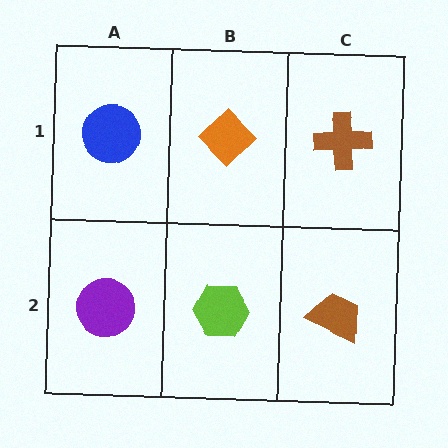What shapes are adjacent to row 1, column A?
A purple circle (row 2, column A), an orange diamond (row 1, column B).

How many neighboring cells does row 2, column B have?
3.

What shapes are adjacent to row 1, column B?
A lime hexagon (row 2, column B), a blue circle (row 1, column A), a brown cross (row 1, column C).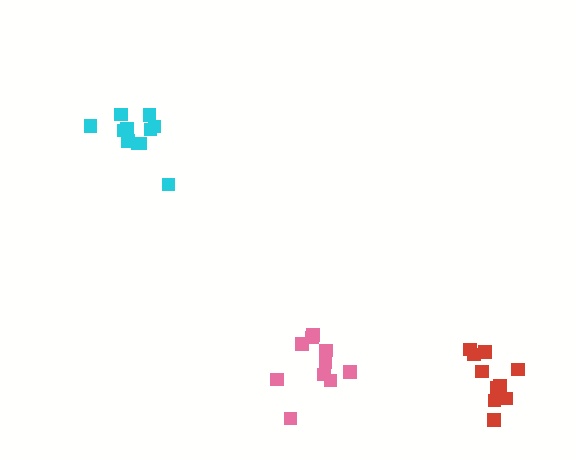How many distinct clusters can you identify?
There are 3 distinct clusters.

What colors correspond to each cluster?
The clusters are colored: pink, cyan, red.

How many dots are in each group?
Group 1: 10 dots, Group 2: 11 dots, Group 3: 10 dots (31 total).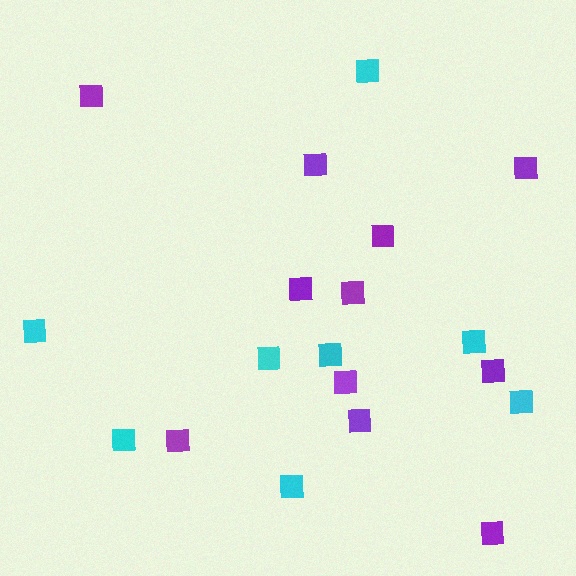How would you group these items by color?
There are 2 groups: one group of purple squares (11) and one group of cyan squares (8).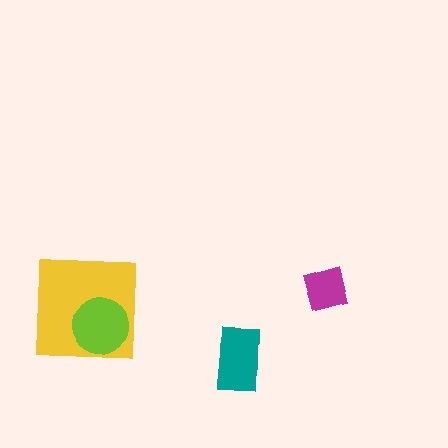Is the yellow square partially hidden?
Yes, it is partially covered by another shape.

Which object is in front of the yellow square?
The lime circle is in front of the yellow square.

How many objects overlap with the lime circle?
1 object overlaps with the lime circle.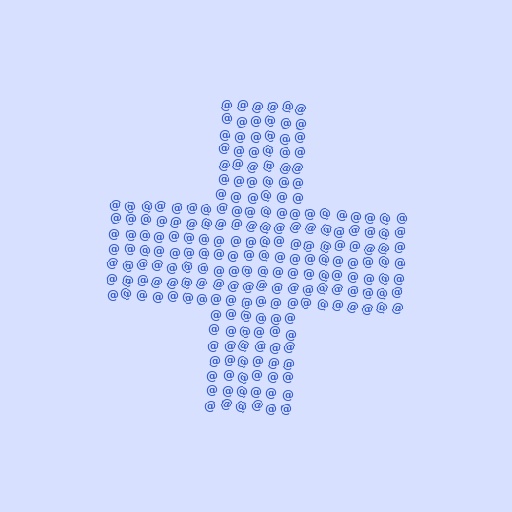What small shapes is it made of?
It is made of small at signs.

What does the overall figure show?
The overall figure shows a cross.